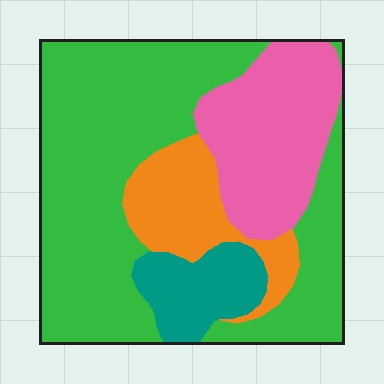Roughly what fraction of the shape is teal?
Teal covers about 10% of the shape.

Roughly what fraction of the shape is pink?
Pink takes up about one fifth (1/5) of the shape.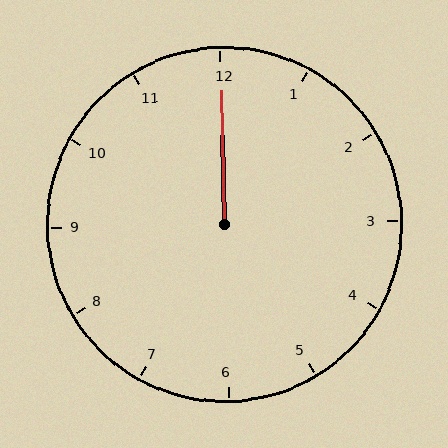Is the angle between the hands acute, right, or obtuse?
It is acute.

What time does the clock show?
12:00.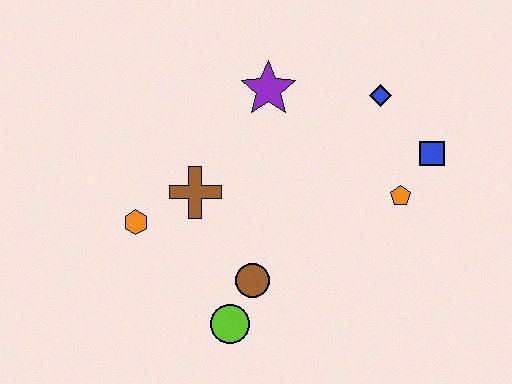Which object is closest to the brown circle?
The lime circle is closest to the brown circle.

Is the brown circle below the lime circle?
No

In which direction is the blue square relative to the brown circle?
The blue square is to the right of the brown circle.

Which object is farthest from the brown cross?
The blue square is farthest from the brown cross.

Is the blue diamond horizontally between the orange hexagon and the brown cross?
No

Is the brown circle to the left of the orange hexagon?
No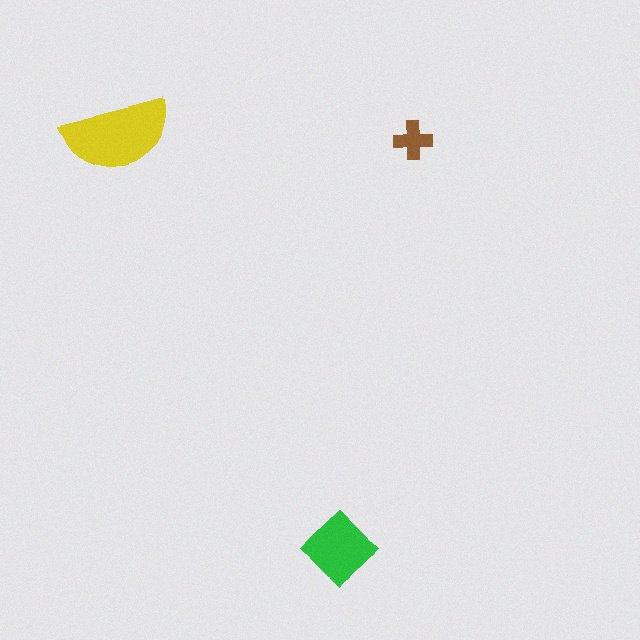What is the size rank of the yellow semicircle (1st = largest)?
1st.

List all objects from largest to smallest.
The yellow semicircle, the green diamond, the brown cross.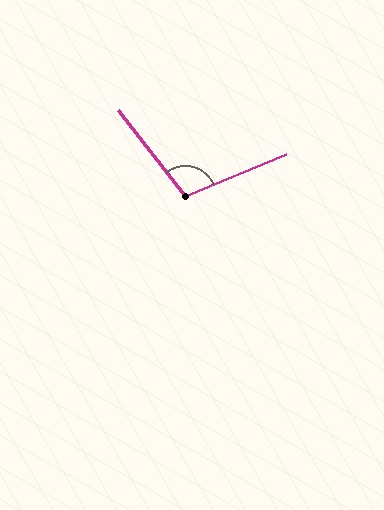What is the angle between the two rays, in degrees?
Approximately 105 degrees.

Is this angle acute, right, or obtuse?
It is obtuse.